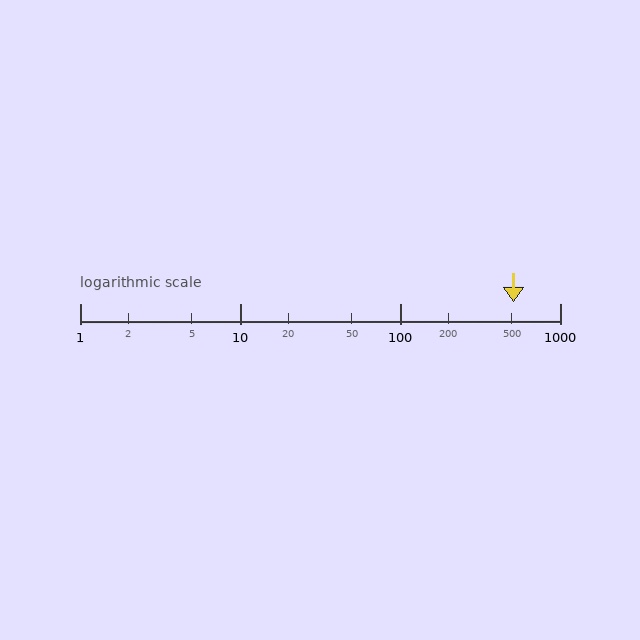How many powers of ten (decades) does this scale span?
The scale spans 3 decades, from 1 to 1000.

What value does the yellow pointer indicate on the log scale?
The pointer indicates approximately 510.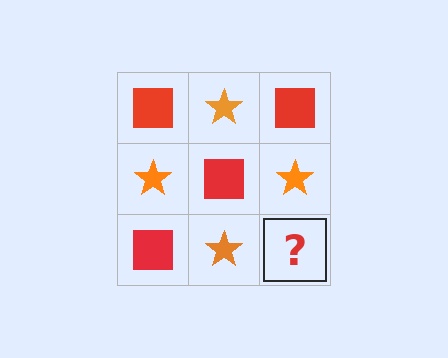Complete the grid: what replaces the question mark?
The question mark should be replaced with a red square.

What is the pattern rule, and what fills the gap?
The rule is that it alternates red square and orange star in a checkerboard pattern. The gap should be filled with a red square.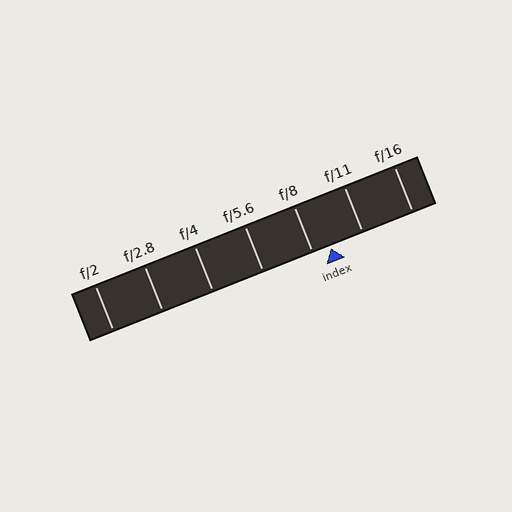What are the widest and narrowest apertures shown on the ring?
The widest aperture shown is f/2 and the narrowest is f/16.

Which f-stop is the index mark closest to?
The index mark is closest to f/8.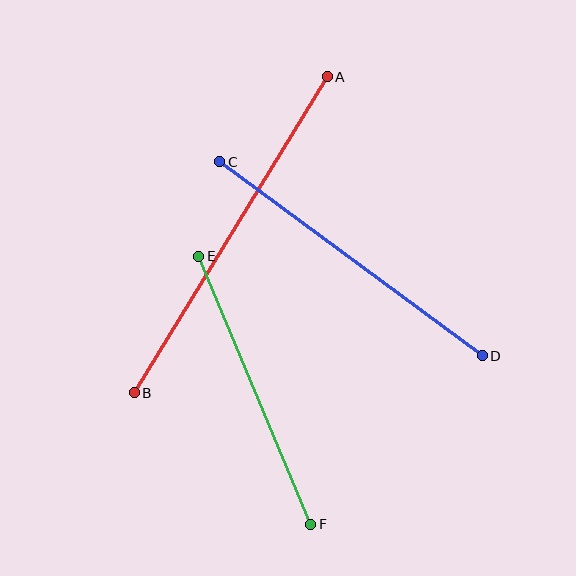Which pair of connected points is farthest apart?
Points A and B are farthest apart.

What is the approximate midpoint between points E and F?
The midpoint is at approximately (255, 390) pixels.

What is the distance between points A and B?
The distance is approximately 370 pixels.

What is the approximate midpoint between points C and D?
The midpoint is at approximately (351, 259) pixels.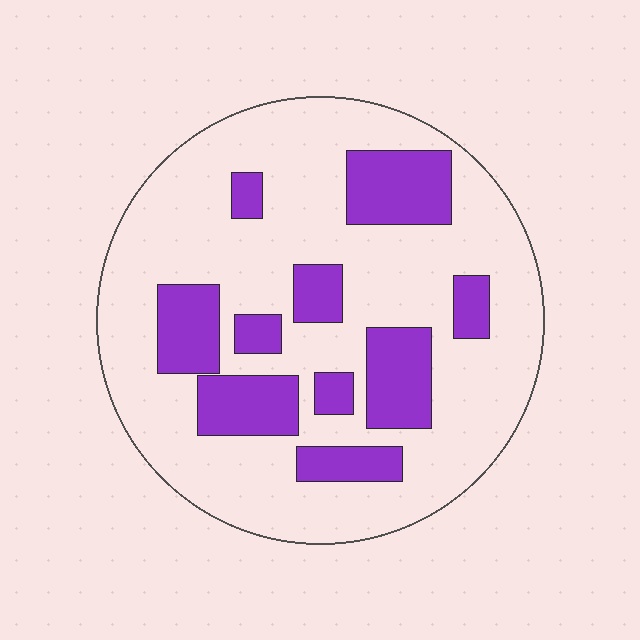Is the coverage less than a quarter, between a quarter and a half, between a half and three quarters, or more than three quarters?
Between a quarter and a half.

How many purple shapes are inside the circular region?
10.